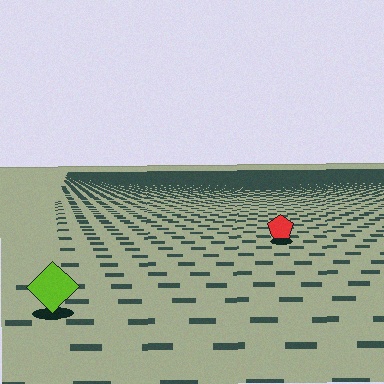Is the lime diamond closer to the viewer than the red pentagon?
Yes. The lime diamond is closer — you can tell from the texture gradient: the ground texture is coarser near it.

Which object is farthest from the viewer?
The red pentagon is farthest from the viewer. It appears smaller and the ground texture around it is denser.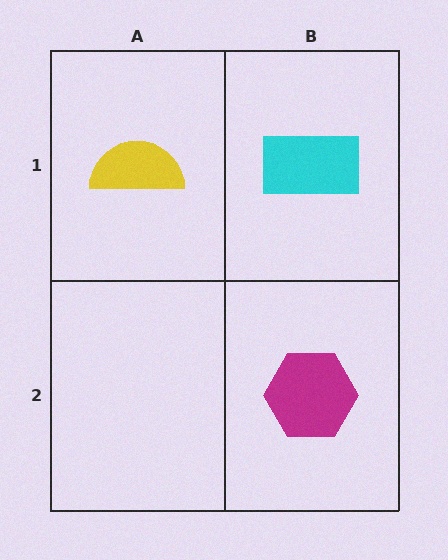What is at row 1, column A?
A yellow semicircle.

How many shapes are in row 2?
1 shape.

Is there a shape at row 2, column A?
No, that cell is empty.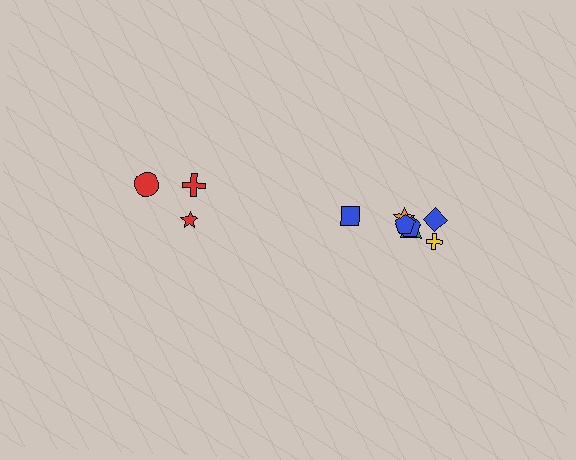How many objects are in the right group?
There are 7 objects.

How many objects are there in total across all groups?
There are 10 objects.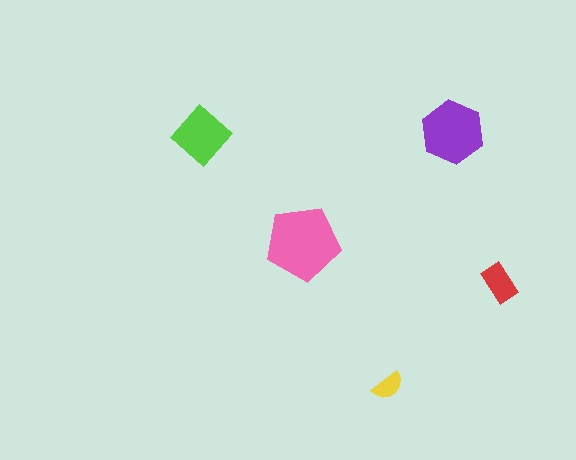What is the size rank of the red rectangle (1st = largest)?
4th.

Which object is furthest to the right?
The red rectangle is rightmost.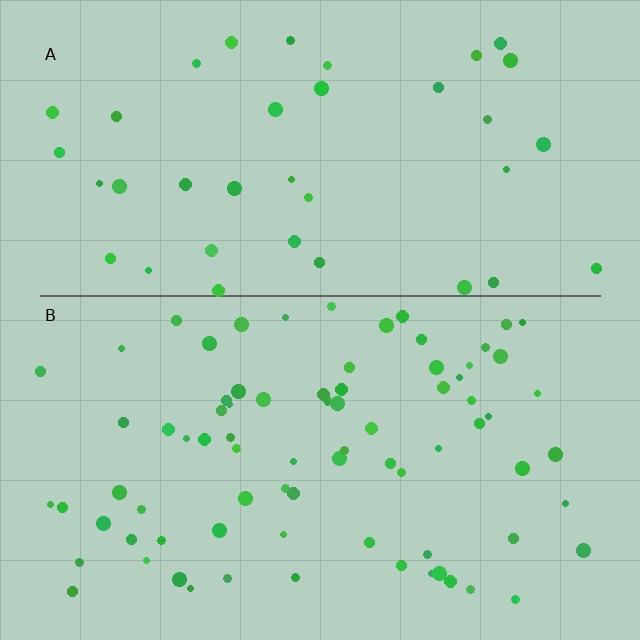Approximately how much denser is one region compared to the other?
Approximately 2.1× — region B over region A.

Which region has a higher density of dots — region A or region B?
B (the bottom).